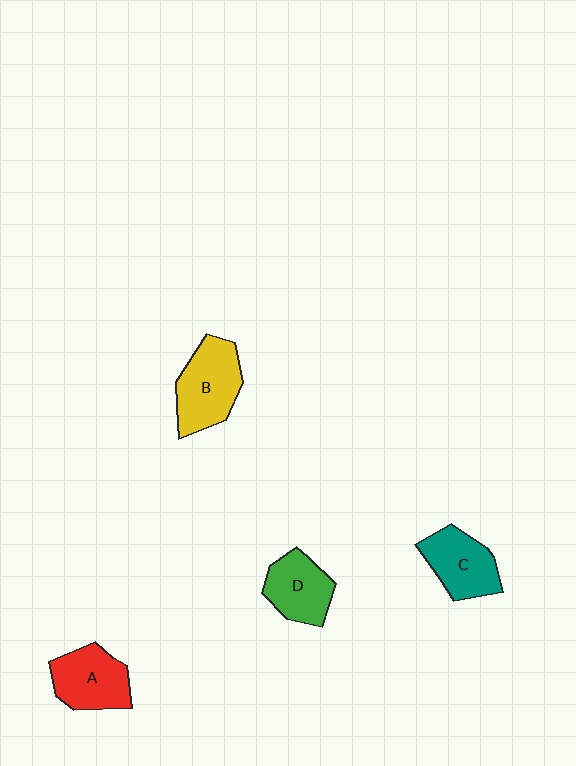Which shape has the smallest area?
Shape D (green).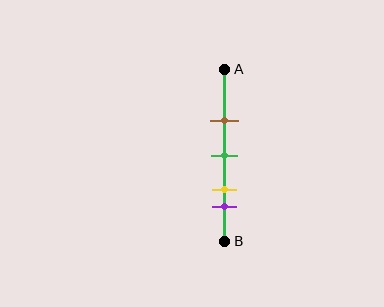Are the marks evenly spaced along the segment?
No, the marks are not evenly spaced.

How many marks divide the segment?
There are 4 marks dividing the segment.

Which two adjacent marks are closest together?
The yellow and purple marks are the closest adjacent pair.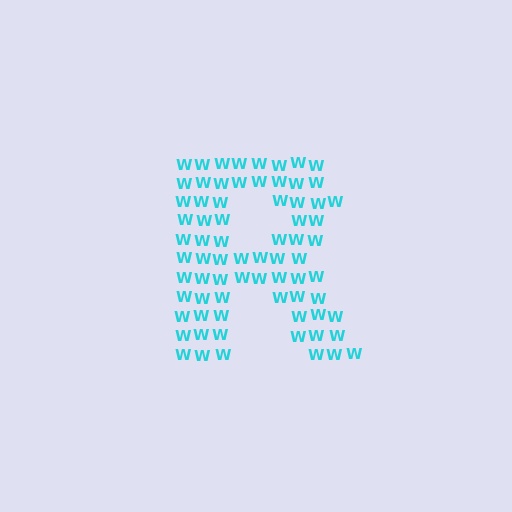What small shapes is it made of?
It is made of small letter W's.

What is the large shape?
The large shape is the letter R.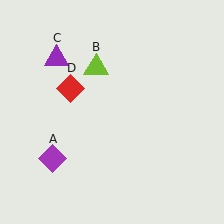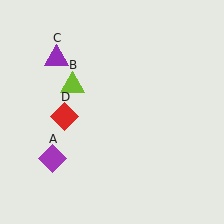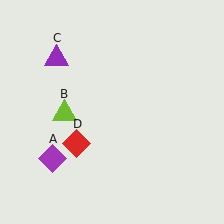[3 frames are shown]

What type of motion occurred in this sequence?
The lime triangle (object B), red diamond (object D) rotated counterclockwise around the center of the scene.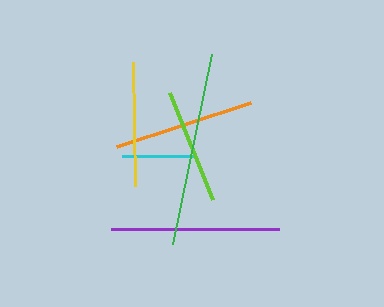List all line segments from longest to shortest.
From longest to shortest: green, purple, orange, yellow, lime, cyan.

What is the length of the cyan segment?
The cyan segment is approximately 73 pixels long.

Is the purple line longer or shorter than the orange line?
The purple line is longer than the orange line.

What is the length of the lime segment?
The lime segment is approximately 115 pixels long.